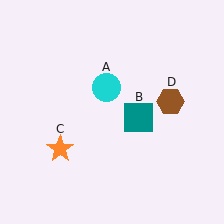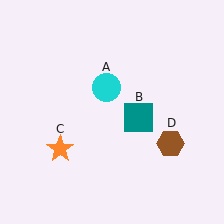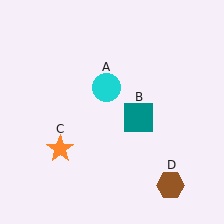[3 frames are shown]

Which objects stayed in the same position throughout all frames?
Cyan circle (object A) and teal square (object B) and orange star (object C) remained stationary.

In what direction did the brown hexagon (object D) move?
The brown hexagon (object D) moved down.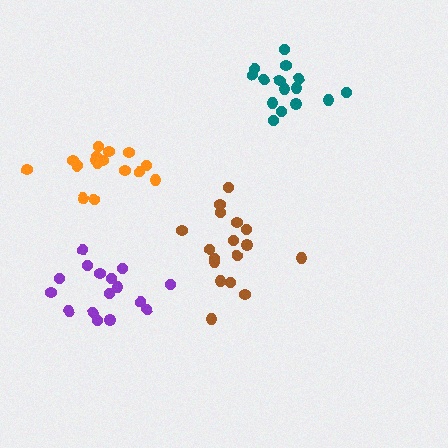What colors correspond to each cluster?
The clusters are colored: brown, orange, purple, teal.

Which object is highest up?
The teal cluster is topmost.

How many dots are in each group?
Group 1: 17 dots, Group 2: 16 dots, Group 3: 16 dots, Group 4: 15 dots (64 total).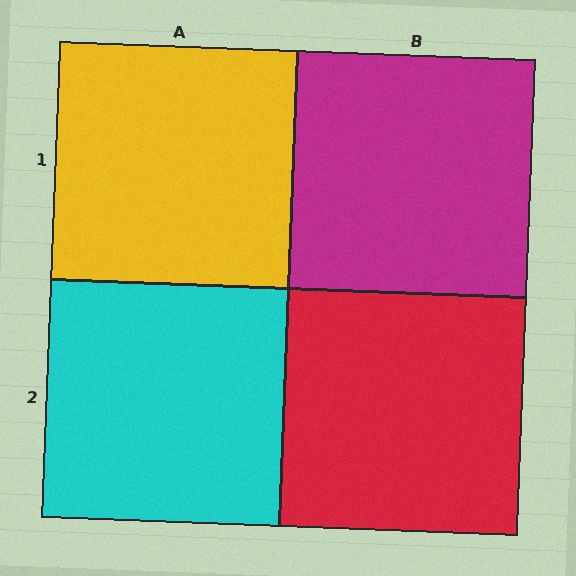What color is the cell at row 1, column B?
Magenta.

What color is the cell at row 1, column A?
Yellow.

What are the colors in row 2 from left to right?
Cyan, red.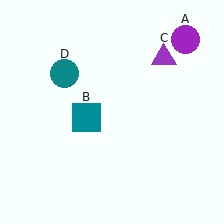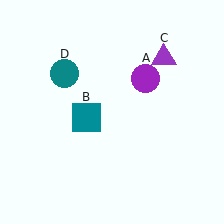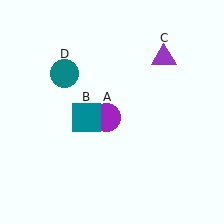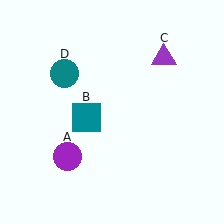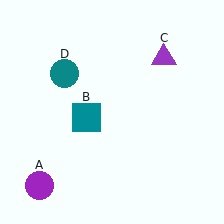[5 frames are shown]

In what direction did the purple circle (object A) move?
The purple circle (object A) moved down and to the left.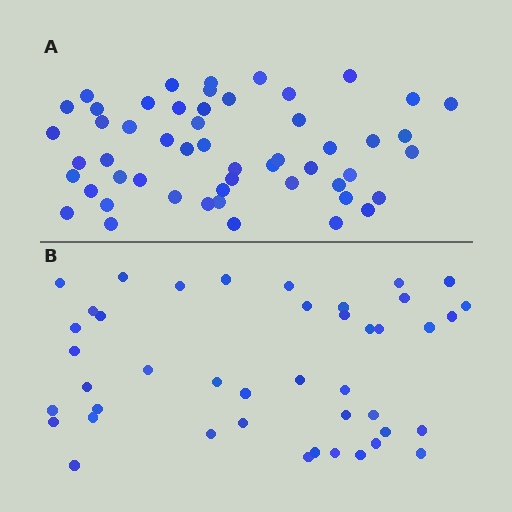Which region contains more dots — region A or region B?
Region A (the top region) has more dots.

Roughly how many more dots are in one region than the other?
Region A has roughly 10 or so more dots than region B.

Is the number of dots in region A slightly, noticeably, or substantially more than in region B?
Region A has only slightly more — the two regions are fairly close. The ratio is roughly 1.2 to 1.